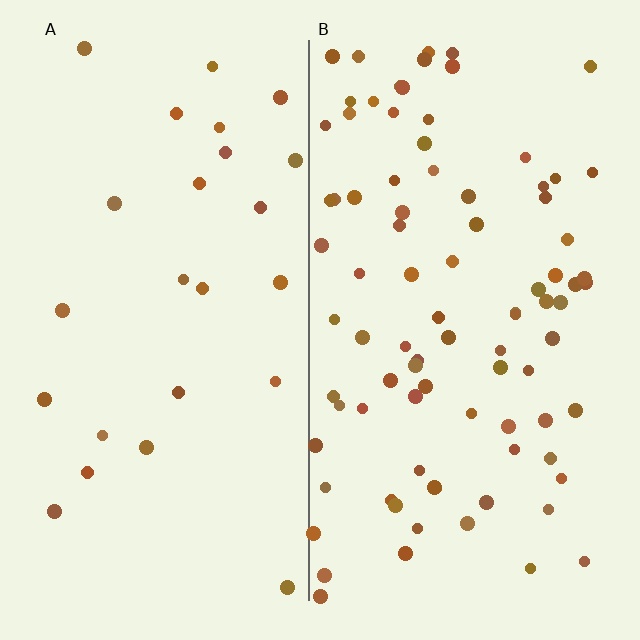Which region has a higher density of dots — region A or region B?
B (the right).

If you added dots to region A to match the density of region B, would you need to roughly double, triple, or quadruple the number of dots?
Approximately quadruple.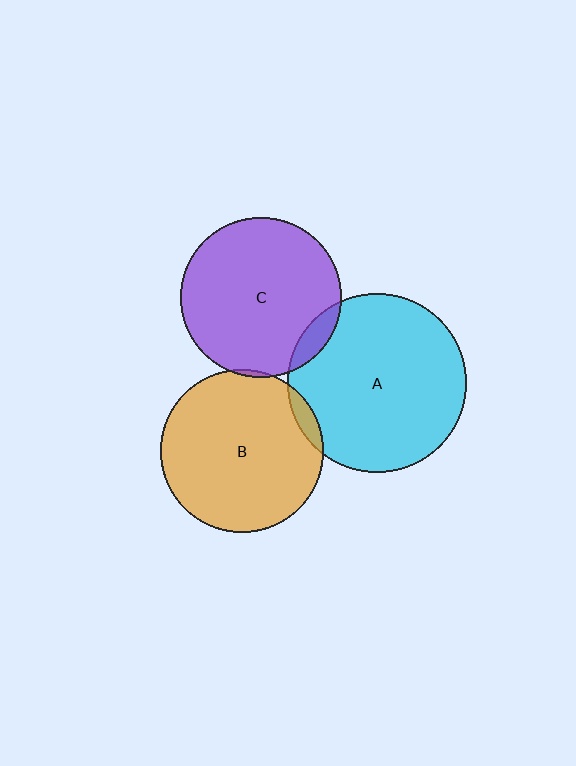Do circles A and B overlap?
Yes.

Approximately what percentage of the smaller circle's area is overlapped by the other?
Approximately 5%.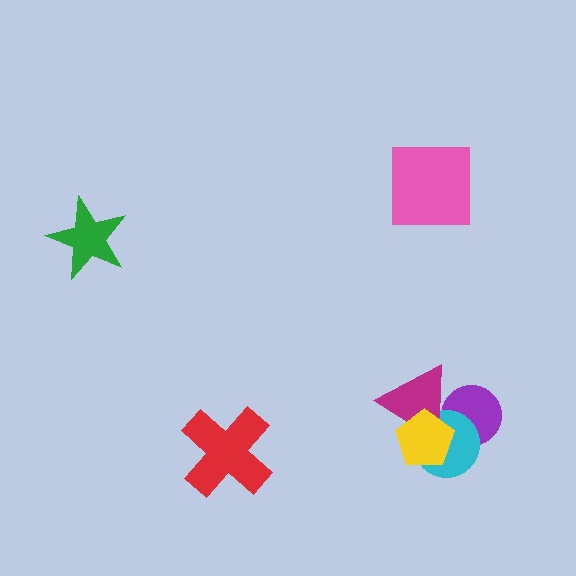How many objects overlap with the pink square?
0 objects overlap with the pink square.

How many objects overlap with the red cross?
0 objects overlap with the red cross.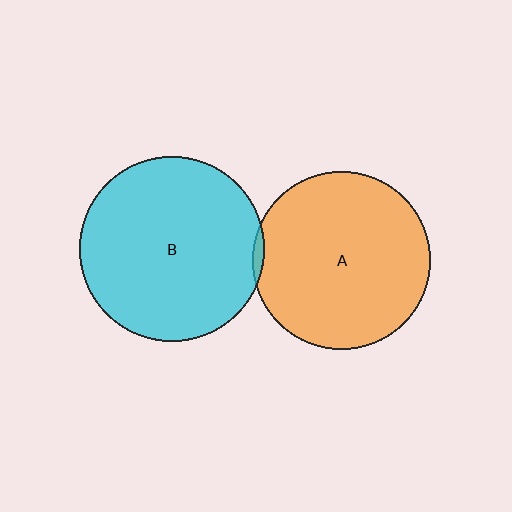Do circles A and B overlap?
Yes.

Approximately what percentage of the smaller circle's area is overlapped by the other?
Approximately 5%.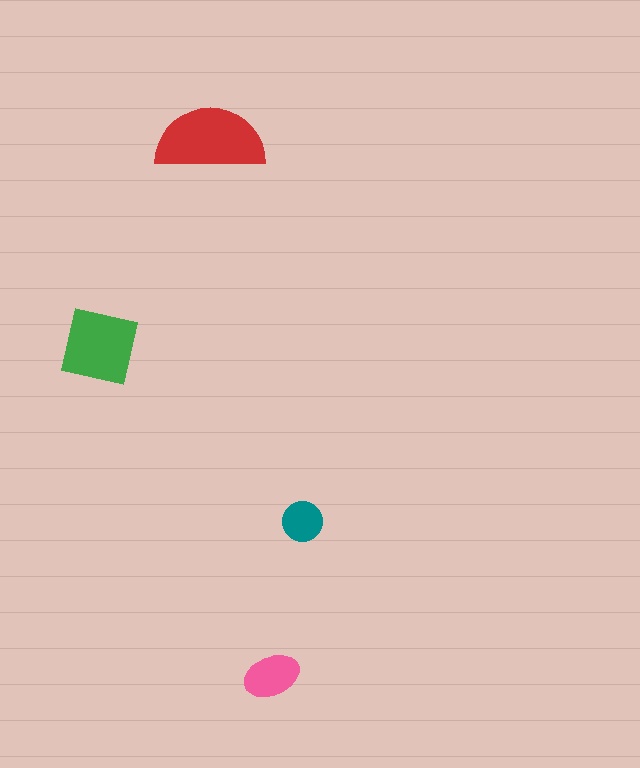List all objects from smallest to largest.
The teal circle, the pink ellipse, the green square, the red semicircle.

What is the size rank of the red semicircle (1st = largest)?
1st.